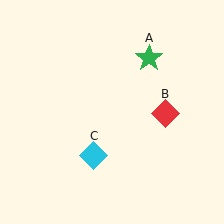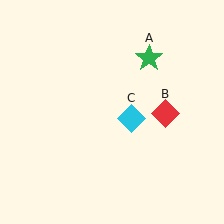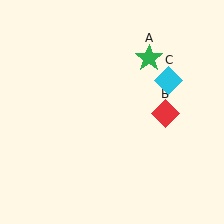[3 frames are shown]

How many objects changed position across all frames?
1 object changed position: cyan diamond (object C).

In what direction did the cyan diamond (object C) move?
The cyan diamond (object C) moved up and to the right.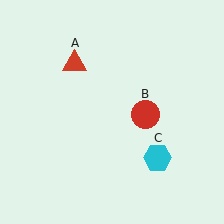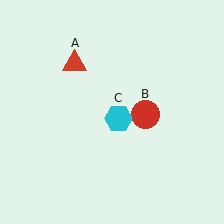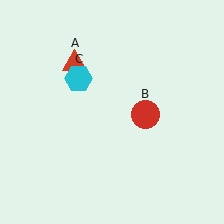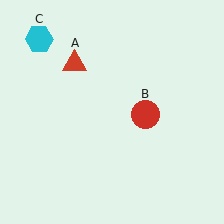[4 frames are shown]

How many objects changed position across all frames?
1 object changed position: cyan hexagon (object C).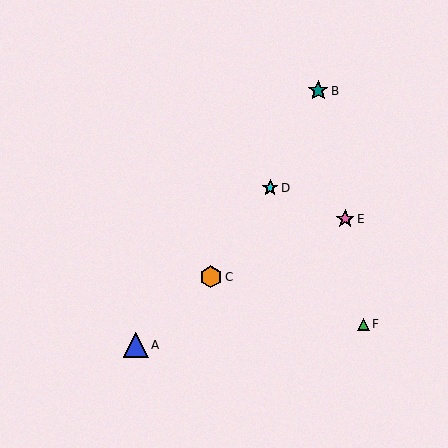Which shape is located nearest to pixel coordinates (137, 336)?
The blue triangle (labeled A) at (136, 345) is nearest to that location.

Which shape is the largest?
The blue triangle (labeled A) is the largest.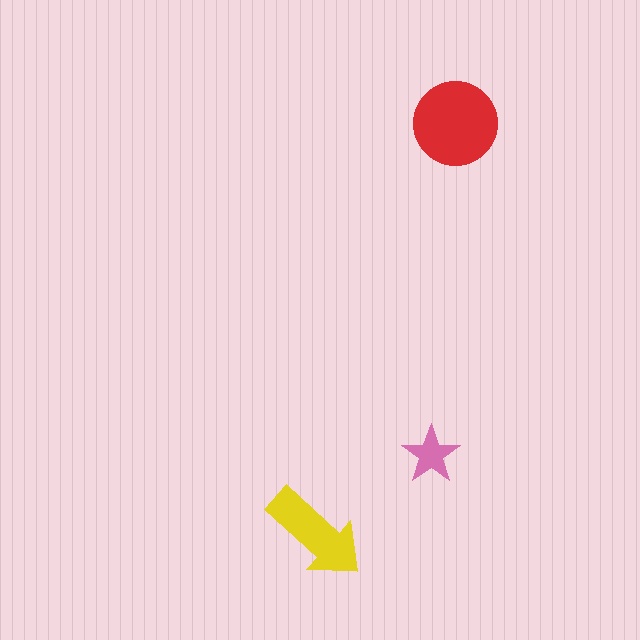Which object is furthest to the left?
The yellow arrow is leftmost.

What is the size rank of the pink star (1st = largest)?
3rd.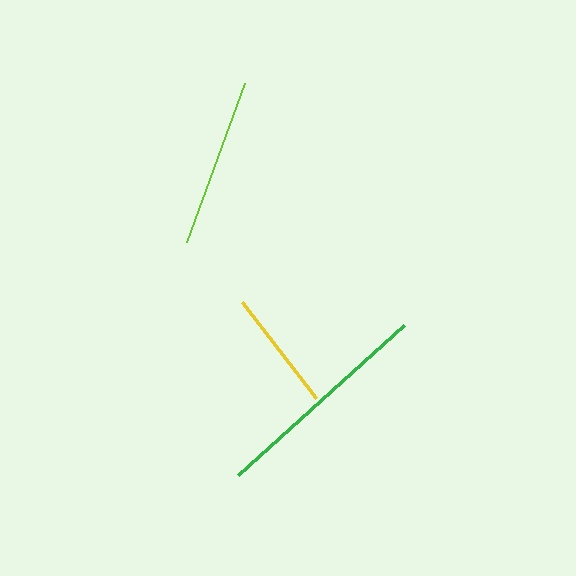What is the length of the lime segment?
The lime segment is approximately 169 pixels long.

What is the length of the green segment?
The green segment is approximately 224 pixels long.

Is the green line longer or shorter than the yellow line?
The green line is longer than the yellow line.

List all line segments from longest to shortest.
From longest to shortest: green, lime, yellow.